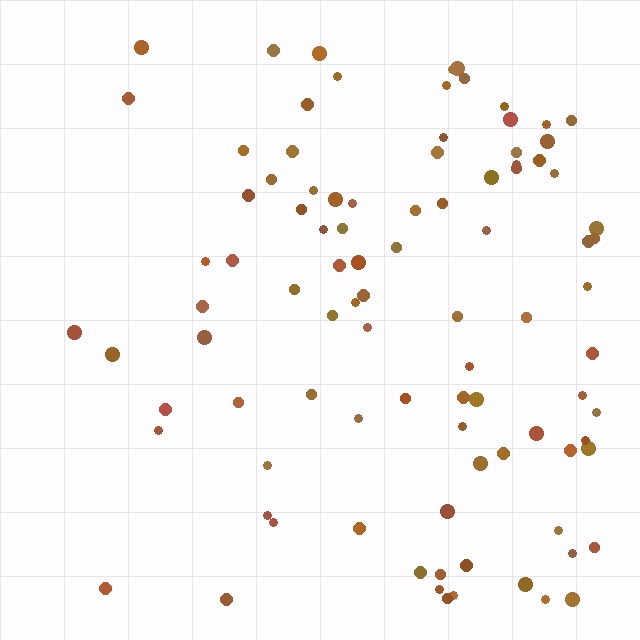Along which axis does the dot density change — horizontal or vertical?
Horizontal.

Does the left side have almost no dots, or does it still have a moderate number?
Still a moderate number, just noticeably fewer than the right.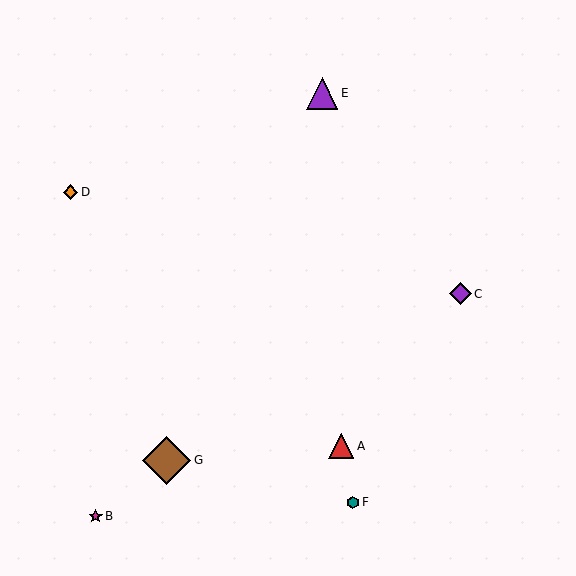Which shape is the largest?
The brown diamond (labeled G) is the largest.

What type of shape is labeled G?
Shape G is a brown diamond.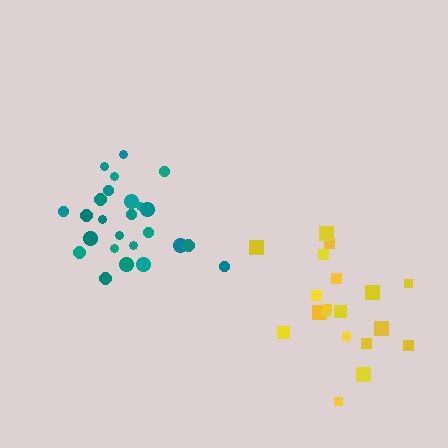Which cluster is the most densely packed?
Teal.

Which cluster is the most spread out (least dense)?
Yellow.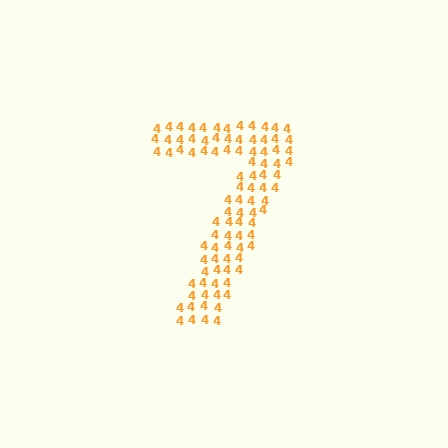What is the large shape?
The large shape is the digit 7.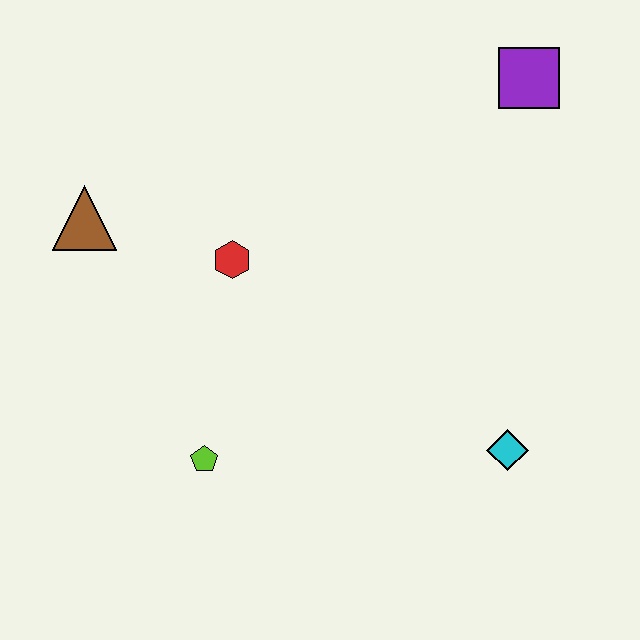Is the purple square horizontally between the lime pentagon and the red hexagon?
No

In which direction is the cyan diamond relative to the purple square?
The cyan diamond is below the purple square.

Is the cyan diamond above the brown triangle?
No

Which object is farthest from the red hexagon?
The purple square is farthest from the red hexagon.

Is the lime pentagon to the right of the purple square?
No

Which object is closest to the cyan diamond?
The lime pentagon is closest to the cyan diamond.